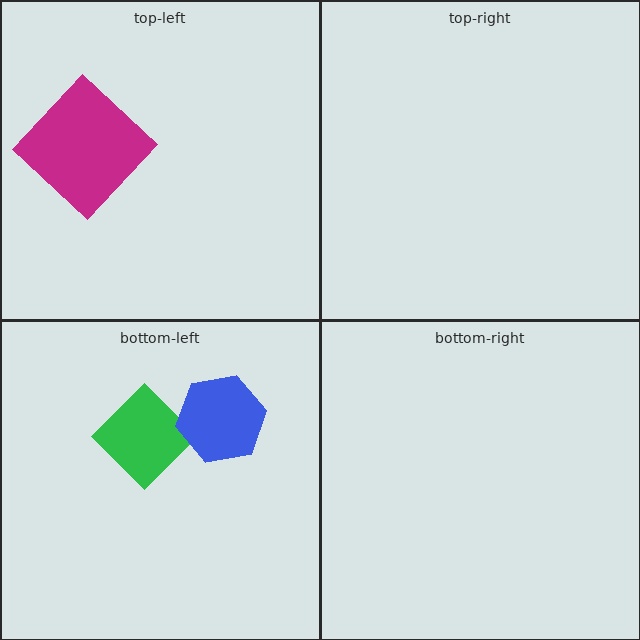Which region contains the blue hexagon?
The bottom-left region.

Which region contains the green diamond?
The bottom-left region.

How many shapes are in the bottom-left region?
2.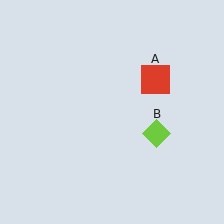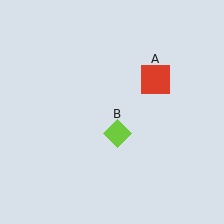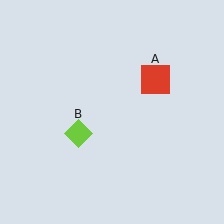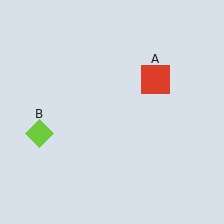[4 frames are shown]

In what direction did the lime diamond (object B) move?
The lime diamond (object B) moved left.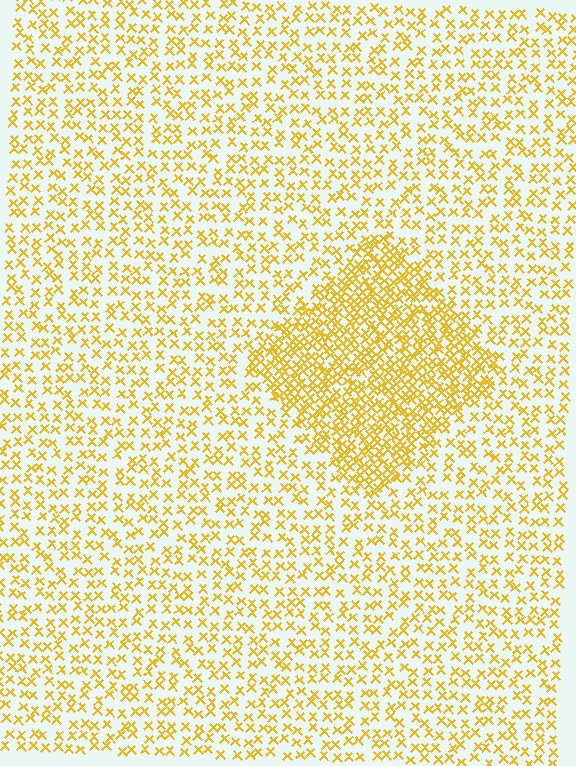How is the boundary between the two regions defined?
The boundary is defined by a change in element density (approximately 2.2x ratio). All elements are the same color, size, and shape.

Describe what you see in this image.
The image contains small yellow elements arranged at two different densities. A diamond-shaped region is visible where the elements are more densely packed than the surrounding area.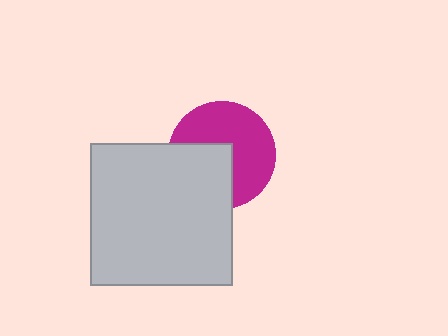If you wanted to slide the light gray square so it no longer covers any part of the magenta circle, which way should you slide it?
Slide it toward the lower-left — that is the most direct way to separate the two shapes.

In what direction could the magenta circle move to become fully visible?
The magenta circle could move toward the upper-right. That would shift it out from behind the light gray square entirely.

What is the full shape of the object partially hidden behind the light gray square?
The partially hidden object is a magenta circle.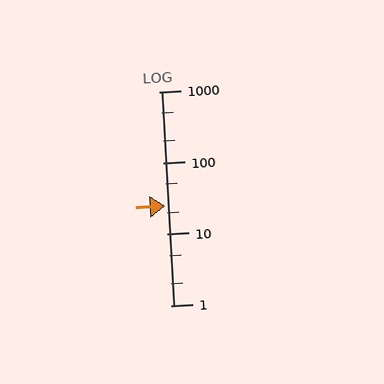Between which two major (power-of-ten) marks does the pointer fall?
The pointer is between 10 and 100.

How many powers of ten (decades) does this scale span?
The scale spans 3 decades, from 1 to 1000.